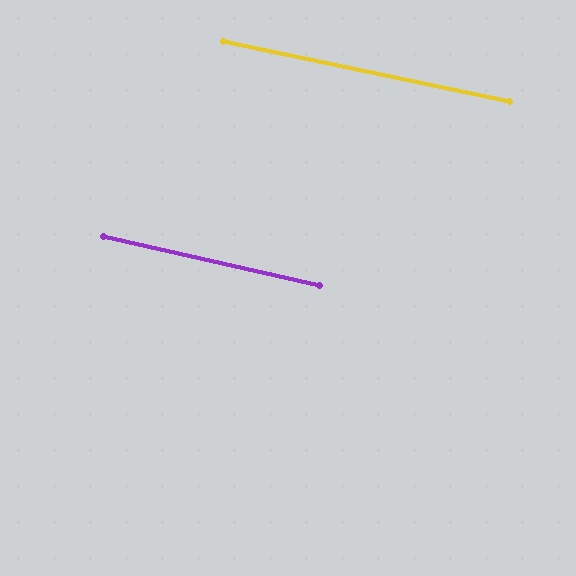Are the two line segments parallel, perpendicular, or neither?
Parallel — their directions differ by only 1.0°.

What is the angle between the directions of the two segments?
Approximately 1 degree.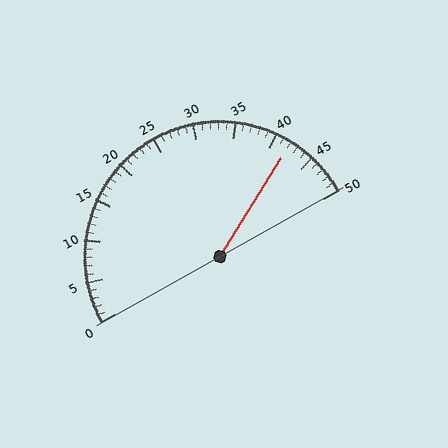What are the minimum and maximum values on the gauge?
The gauge ranges from 0 to 50.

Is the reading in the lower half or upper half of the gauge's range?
The reading is in the upper half of the range (0 to 50).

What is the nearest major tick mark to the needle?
The nearest major tick mark is 40.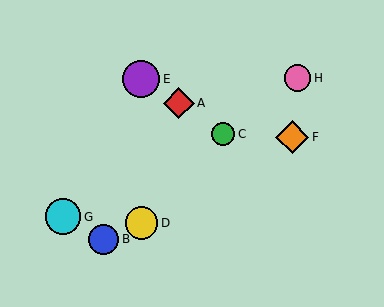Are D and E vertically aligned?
Yes, both are at x≈141.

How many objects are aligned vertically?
2 objects (D, E) are aligned vertically.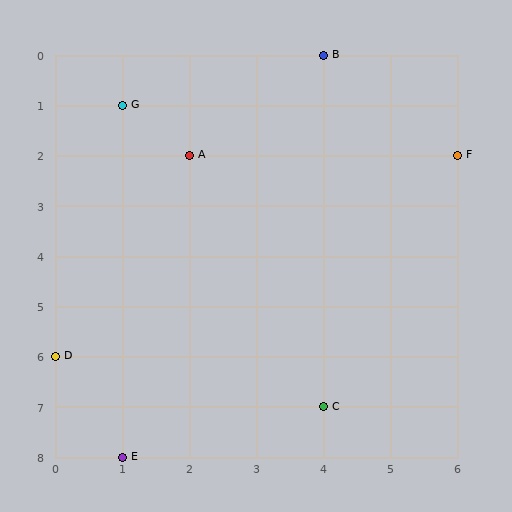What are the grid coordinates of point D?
Point D is at grid coordinates (0, 6).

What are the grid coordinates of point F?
Point F is at grid coordinates (6, 2).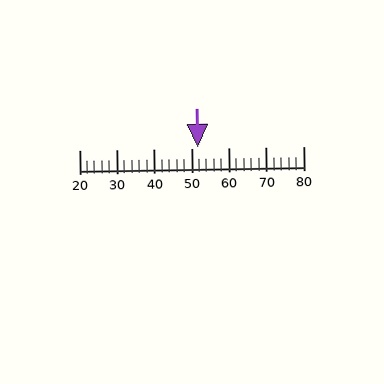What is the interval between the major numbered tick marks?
The major tick marks are spaced 10 units apart.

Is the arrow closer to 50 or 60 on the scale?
The arrow is closer to 50.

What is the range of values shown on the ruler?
The ruler shows values from 20 to 80.